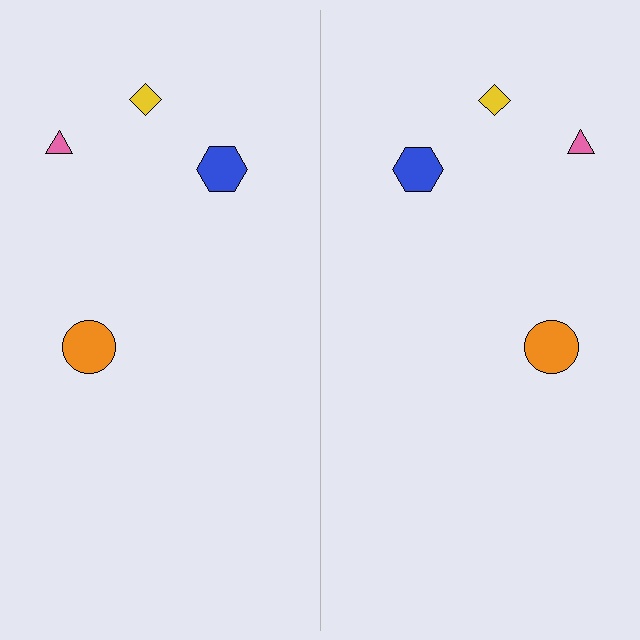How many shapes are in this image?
There are 8 shapes in this image.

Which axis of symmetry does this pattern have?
The pattern has a vertical axis of symmetry running through the center of the image.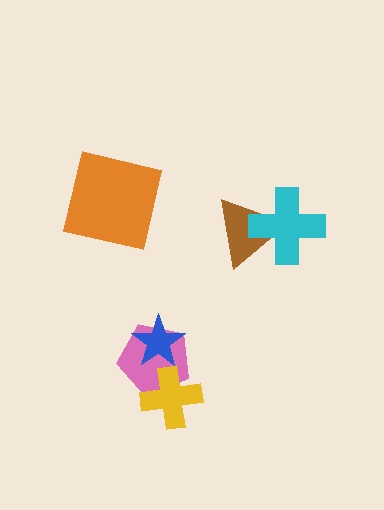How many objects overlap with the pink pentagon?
2 objects overlap with the pink pentagon.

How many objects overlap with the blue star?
1 object overlaps with the blue star.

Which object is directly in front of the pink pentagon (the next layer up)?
The yellow cross is directly in front of the pink pentagon.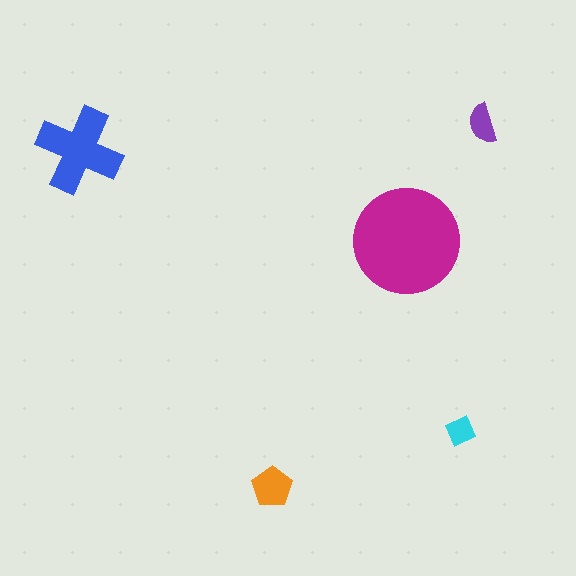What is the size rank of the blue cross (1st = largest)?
2nd.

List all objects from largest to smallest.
The magenta circle, the blue cross, the orange pentagon, the purple semicircle, the cyan diamond.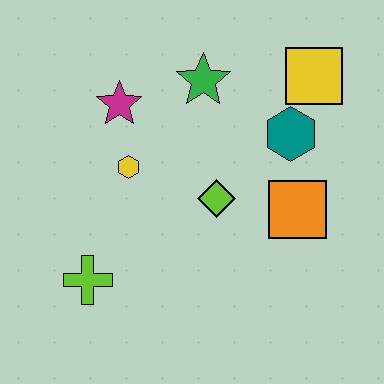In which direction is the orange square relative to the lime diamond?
The orange square is to the right of the lime diamond.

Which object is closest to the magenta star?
The yellow hexagon is closest to the magenta star.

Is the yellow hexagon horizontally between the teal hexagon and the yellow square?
No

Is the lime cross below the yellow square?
Yes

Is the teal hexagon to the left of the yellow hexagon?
No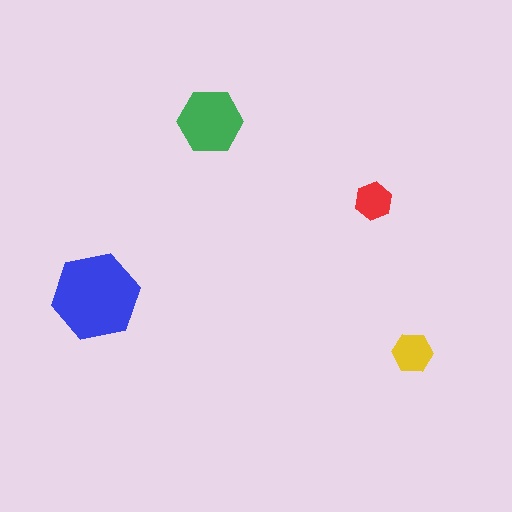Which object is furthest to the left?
The blue hexagon is leftmost.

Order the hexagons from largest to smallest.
the blue one, the green one, the yellow one, the red one.